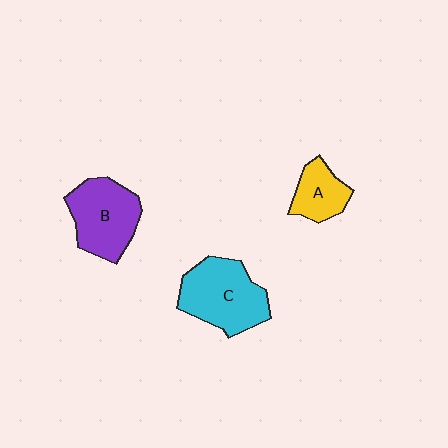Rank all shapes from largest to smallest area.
From largest to smallest: C (cyan), B (purple), A (yellow).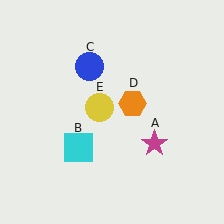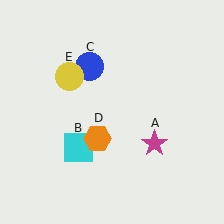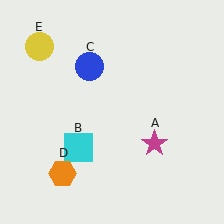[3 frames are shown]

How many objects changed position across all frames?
2 objects changed position: orange hexagon (object D), yellow circle (object E).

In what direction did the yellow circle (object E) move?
The yellow circle (object E) moved up and to the left.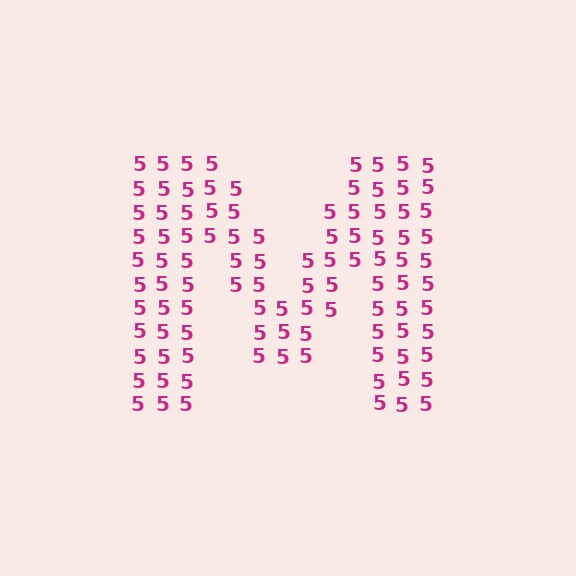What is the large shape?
The large shape is the letter M.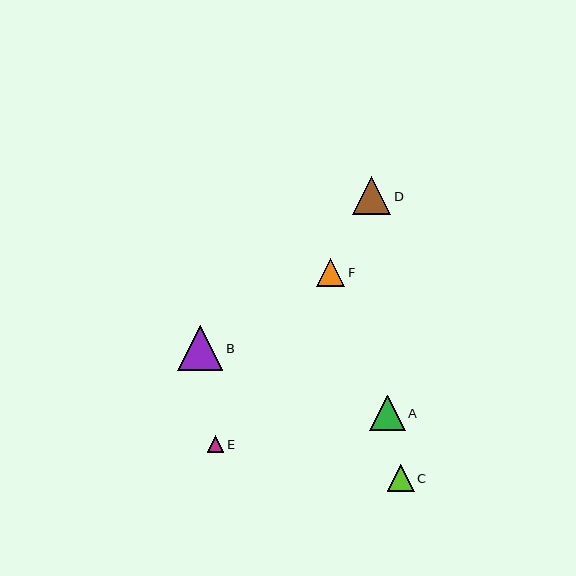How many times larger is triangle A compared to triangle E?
Triangle A is approximately 2.2 times the size of triangle E.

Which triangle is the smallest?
Triangle E is the smallest with a size of approximately 16 pixels.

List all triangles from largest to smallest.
From largest to smallest: B, D, A, F, C, E.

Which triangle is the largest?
Triangle B is the largest with a size of approximately 45 pixels.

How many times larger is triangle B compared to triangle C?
Triangle B is approximately 1.7 times the size of triangle C.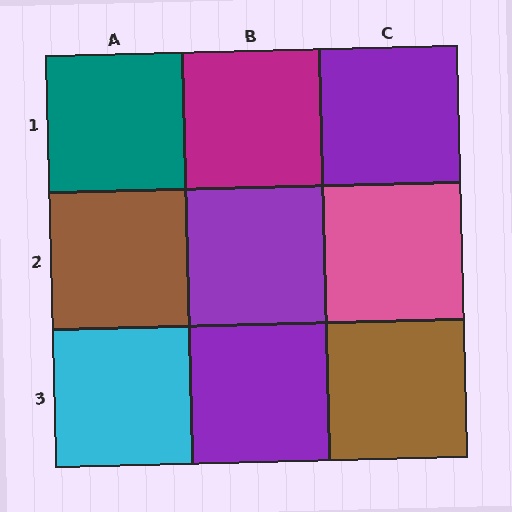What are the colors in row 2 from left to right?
Brown, purple, pink.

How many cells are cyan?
1 cell is cyan.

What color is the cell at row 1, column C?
Purple.